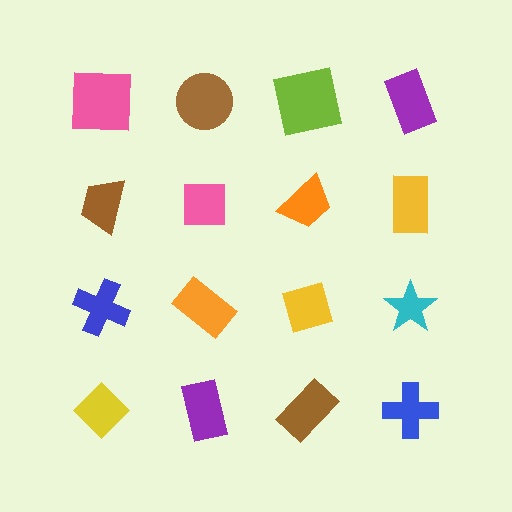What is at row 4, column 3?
A brown rectangle.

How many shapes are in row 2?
4 shapes.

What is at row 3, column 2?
An orange rectangle.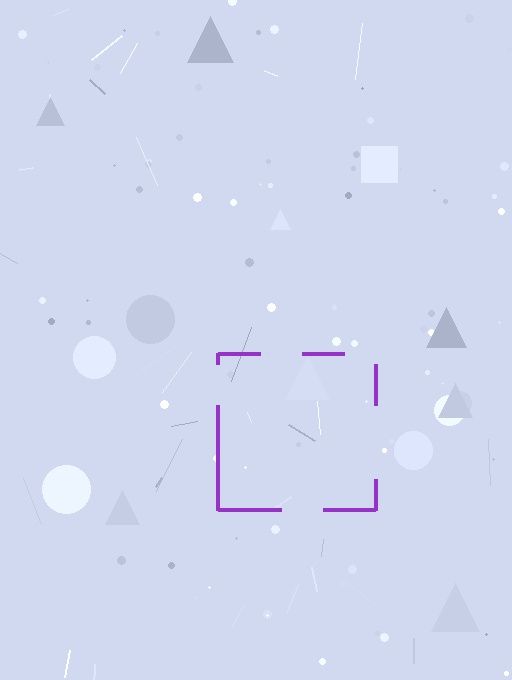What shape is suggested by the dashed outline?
The dashed outline suggests a square.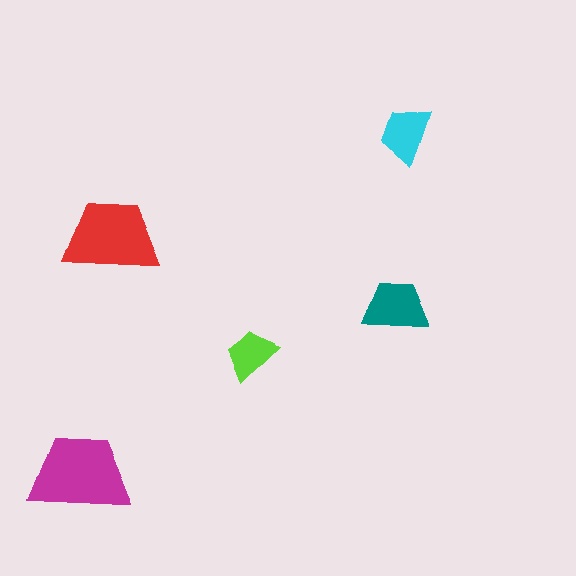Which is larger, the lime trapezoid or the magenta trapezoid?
The magenta one.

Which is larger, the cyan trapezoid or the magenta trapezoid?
The magenta one.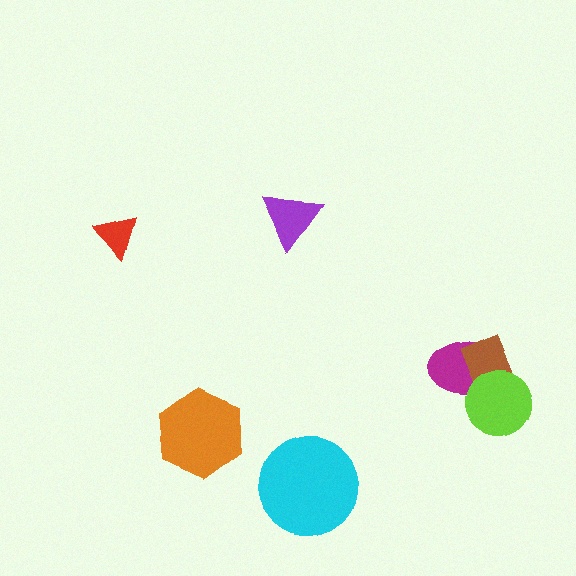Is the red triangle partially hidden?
No, no other shape covers it.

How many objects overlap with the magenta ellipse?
2 objects overlap with the magenta ellipse.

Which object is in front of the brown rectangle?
The lime circle is in front of the brown rectangle.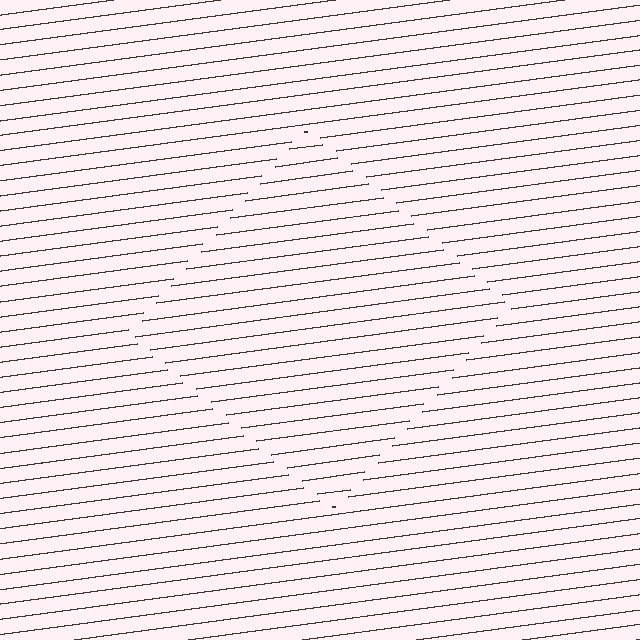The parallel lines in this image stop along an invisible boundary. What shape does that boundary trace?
An illusory square. The interior of the shape contains the same grating, shifted by half a period — the contour is defined by the phase discontinuity where line-ends from the inner and outer gratings abut.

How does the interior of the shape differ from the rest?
The interior of the shape contains the same grating, shifted by half a period — the contour is defined by the phase discontinuity where line-ends from the inner and outer gratings abut.